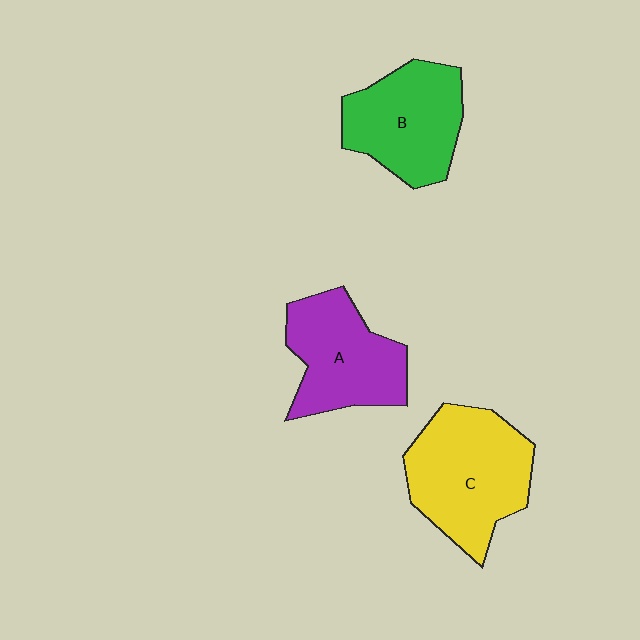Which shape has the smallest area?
Shape A (purple).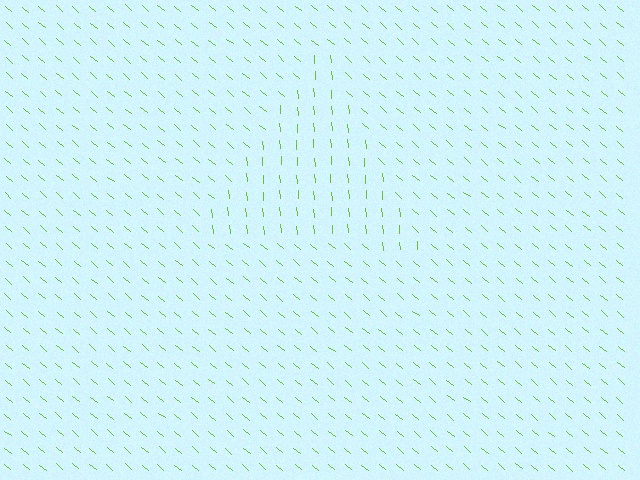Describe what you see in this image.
The image is filled with small lime line segments. A triangle region in the image has lines oriented differently from the surrounding lines, creating a visible texture boundary.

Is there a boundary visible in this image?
Yes, there is a texture boundary formed by a change in line orientation.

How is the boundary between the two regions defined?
The boundary is defined purely by a change in line orientation (approximately 45 degrees difference). All lines are the same color and thickness.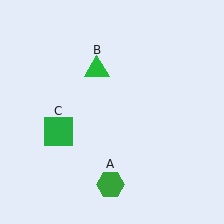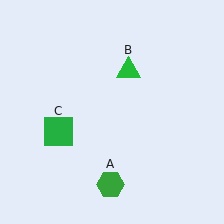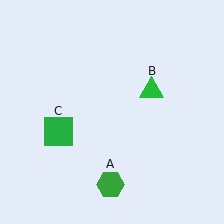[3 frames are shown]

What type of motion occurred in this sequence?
The green triangle (object B) rotated clockwise around the center of the scene.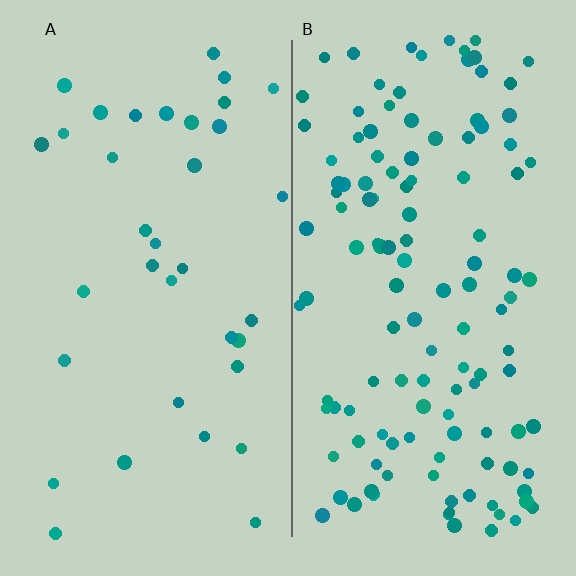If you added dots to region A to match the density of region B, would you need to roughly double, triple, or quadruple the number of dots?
Approximately quadruple.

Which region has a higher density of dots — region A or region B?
B (the right).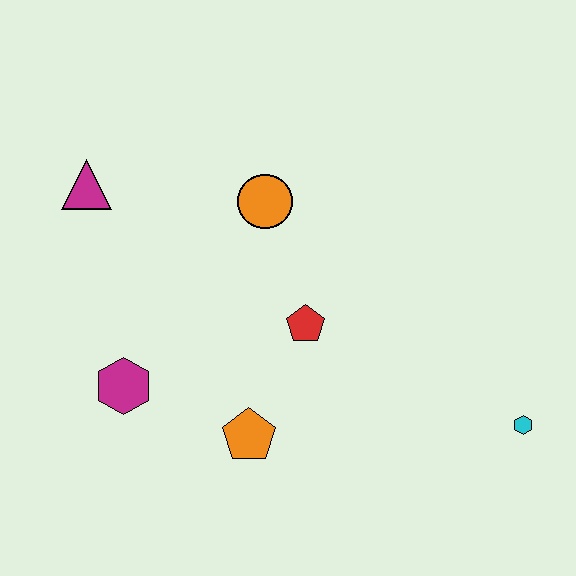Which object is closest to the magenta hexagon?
The orange pentagon is closest to the magenta hexagon.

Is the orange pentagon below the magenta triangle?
Yes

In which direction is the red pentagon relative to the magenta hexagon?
The red pentagon is to the right of the magenta hexagon.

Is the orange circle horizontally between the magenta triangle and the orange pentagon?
No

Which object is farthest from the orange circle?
The cyan hexagon is farthest from the orange circle.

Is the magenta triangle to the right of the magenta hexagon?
No